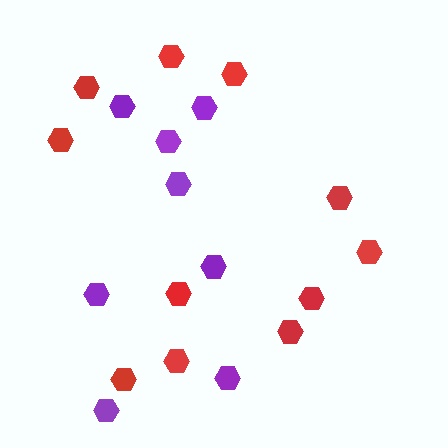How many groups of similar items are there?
There are 2 groups: one group of red hexagons (11) and one group of purple hexagons (8).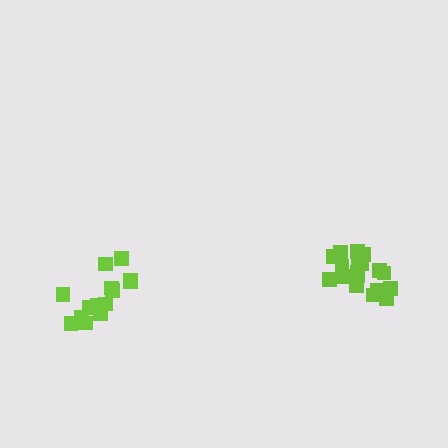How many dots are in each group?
Group 1: 14 dots, Group 2: 18 dots (32 total).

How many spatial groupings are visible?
There are 2 spatial groupings.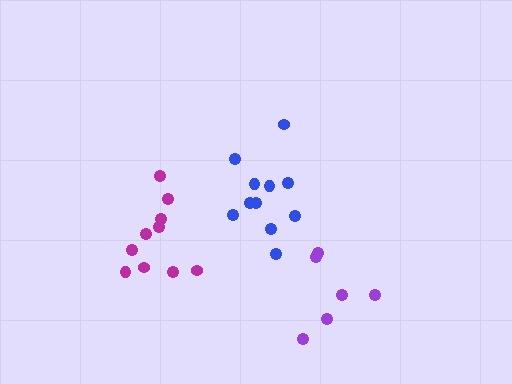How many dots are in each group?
Group 1: 11 dots, Group 2: 10 dots, Group 3: 6 dots (27 total).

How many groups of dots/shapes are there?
There are 3 groups.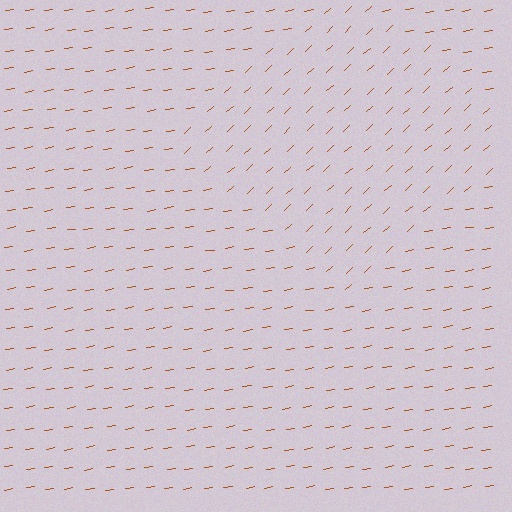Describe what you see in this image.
The image is filled with small brown line segments. A diamond region in the image has lines oriented differently from the surrounding lines, creating a visible texture boundary.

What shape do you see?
I see a diamond.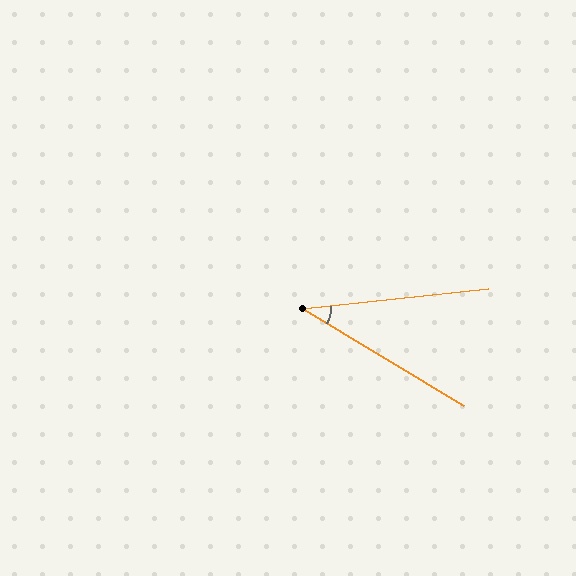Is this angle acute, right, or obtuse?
It is acute.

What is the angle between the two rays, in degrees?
Approximately 37 degrees.